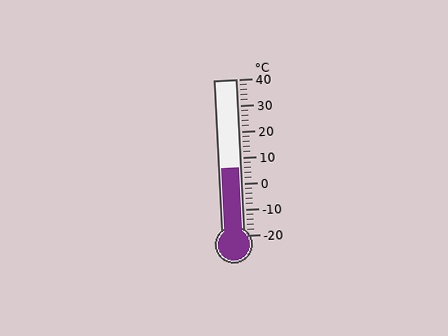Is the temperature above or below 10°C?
The temperature is below 10°C.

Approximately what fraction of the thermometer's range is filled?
The thermometer is filled to approximately 45% of its range.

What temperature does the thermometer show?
The thermometer shows approximately 6°C.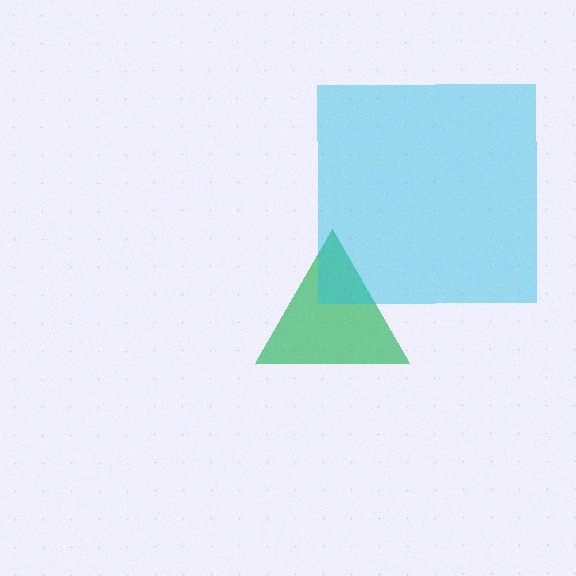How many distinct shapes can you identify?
There are 2 distinct shapes: a green triangle, a cyan square.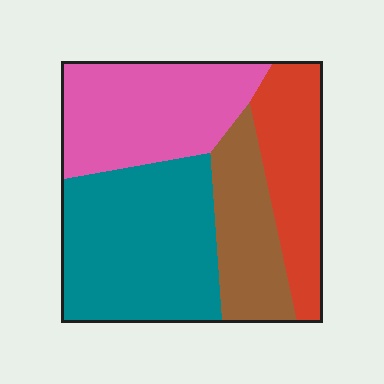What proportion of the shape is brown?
Brown covers roughly 15% of the shape.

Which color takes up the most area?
Teal, at roughly 35%.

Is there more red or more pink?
Pink.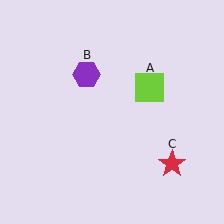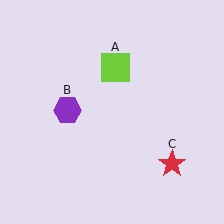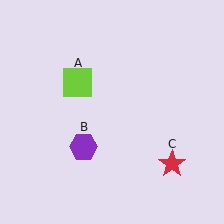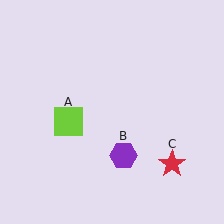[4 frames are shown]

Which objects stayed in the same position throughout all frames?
Red star (object C) remained stationary.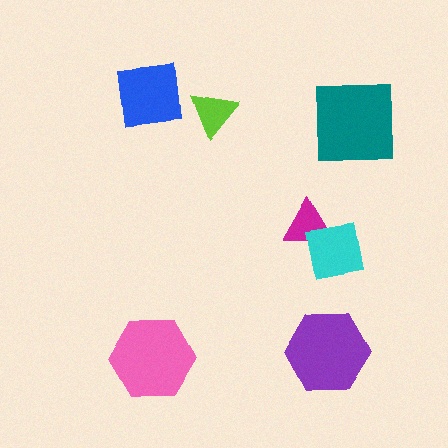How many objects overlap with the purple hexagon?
0 objects overlap with the purple hexagon.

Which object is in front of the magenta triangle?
The cyan square is in front of the magenta triangle.